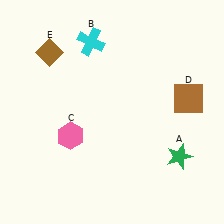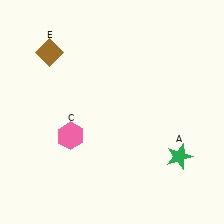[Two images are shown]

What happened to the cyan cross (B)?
The cyan cross (B) was removed in Image 2. It was in the top-left area of Image 1.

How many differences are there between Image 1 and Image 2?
There are 2 differences between the two images.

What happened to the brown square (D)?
The brown square (D) was removed in Image 2. It was in the top-right area of Image 1.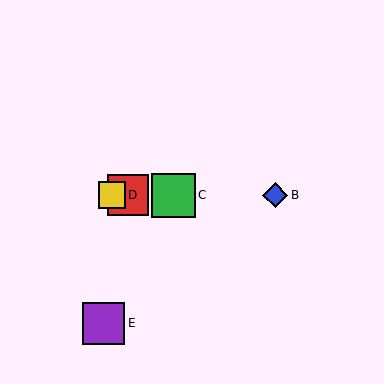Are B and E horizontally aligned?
No, B is at y≈195 and E is at y≈324.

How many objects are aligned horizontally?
4 objects (A, B, C, D) are aligned horizontally.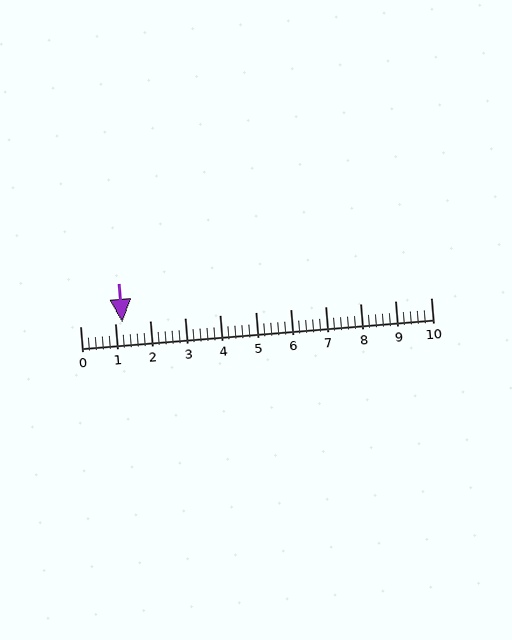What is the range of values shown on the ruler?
The ruler shows values from 0 to 10.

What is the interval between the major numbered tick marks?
The major tick marks are spaced 1 units apart.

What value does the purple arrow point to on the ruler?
The purple arrow points to approximately 1.2.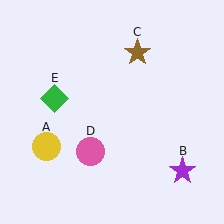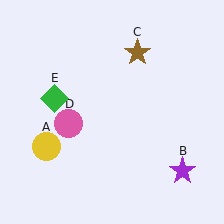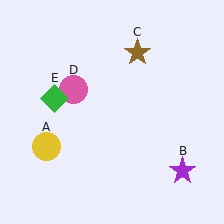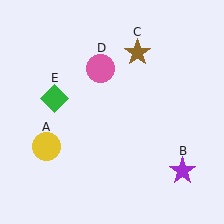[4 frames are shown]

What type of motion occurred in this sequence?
The pink circle (object D) rotated clockwise around the center of the scene.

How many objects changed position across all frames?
1 object changed position: pink circle (object D).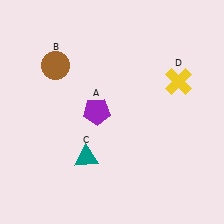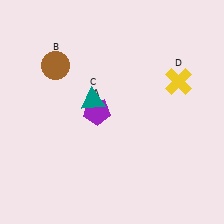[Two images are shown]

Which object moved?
The teal triangle (C) moved up.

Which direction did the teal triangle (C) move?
The teal triangle (C) moved up.